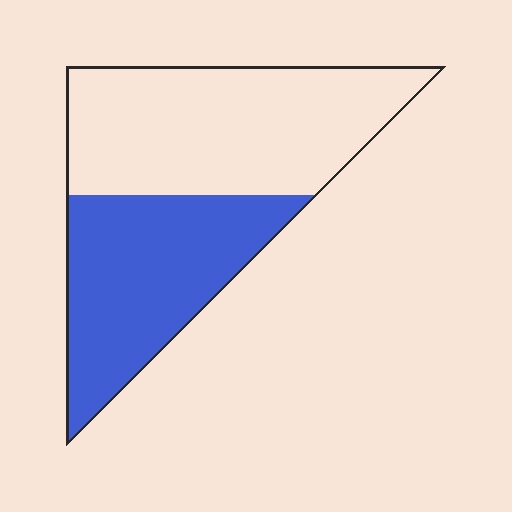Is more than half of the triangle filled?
No.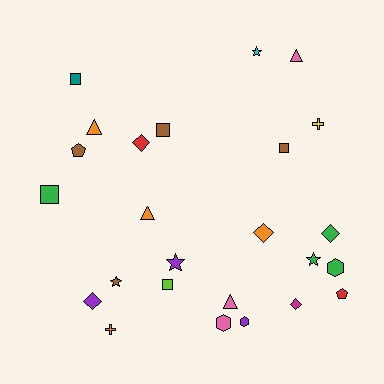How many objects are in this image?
There are 25 objects.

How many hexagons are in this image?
There are 3 hexagons.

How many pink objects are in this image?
There are 3 pink objects.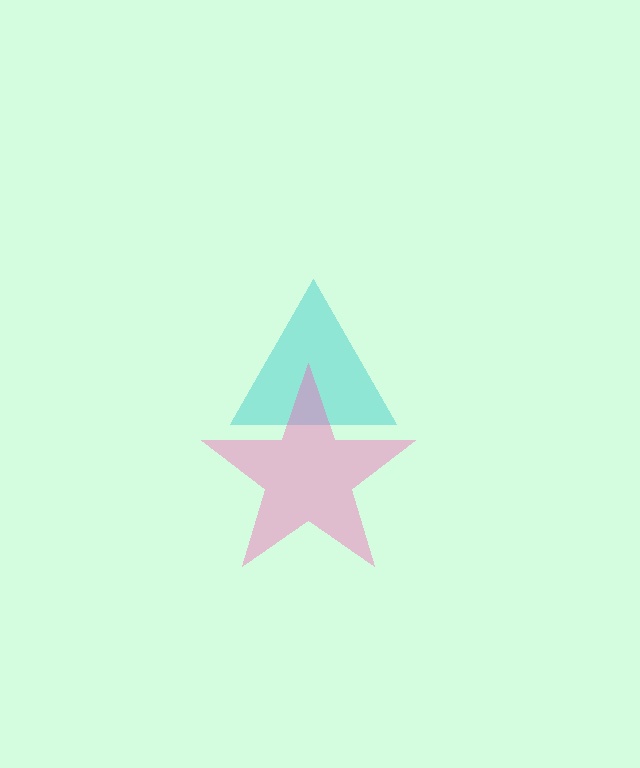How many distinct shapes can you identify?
There are 2 distinct shapes: a cyan triangle, a pink star.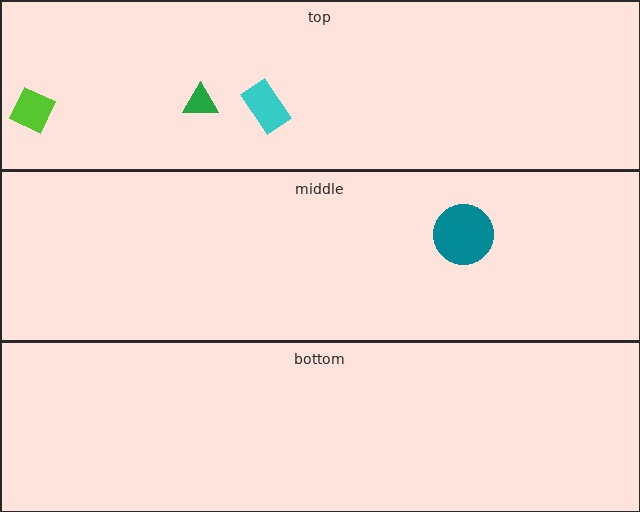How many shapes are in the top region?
3.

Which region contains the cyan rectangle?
The top region.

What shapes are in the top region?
The green triangle, the lime diamond, the cyan rectangle.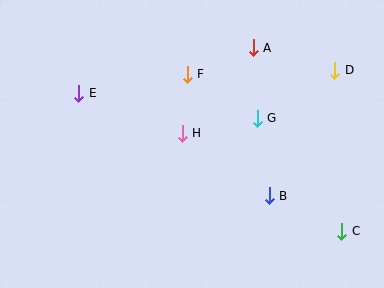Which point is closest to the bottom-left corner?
Point E is closest to the bottom-left corner.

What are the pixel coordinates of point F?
Point F is at (187, 74).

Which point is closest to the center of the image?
Point H at (182, 133) is closest to the center.